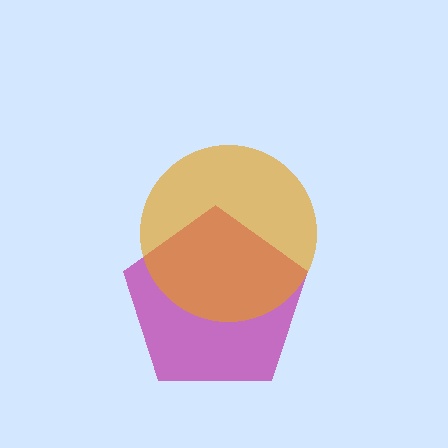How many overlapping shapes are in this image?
There are 2 overlapping shapes in the image.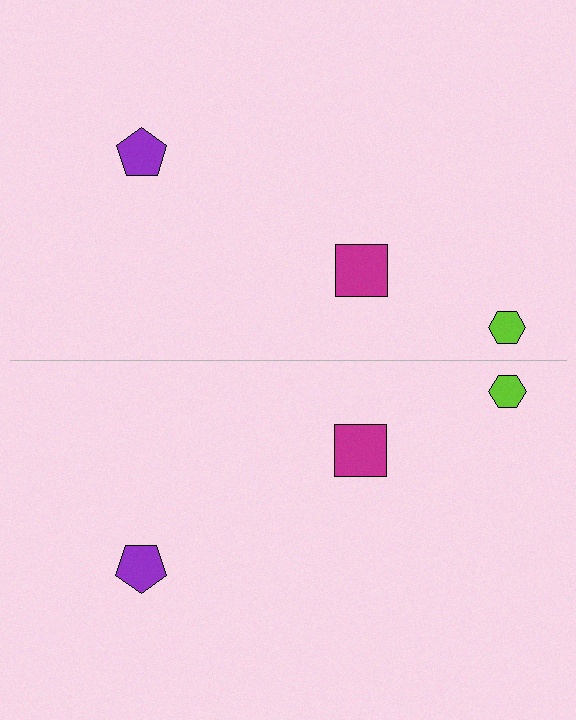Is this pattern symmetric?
Yes, this pattern has bilateral (reflection) symmetry.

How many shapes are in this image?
There are 6 shapes in this image.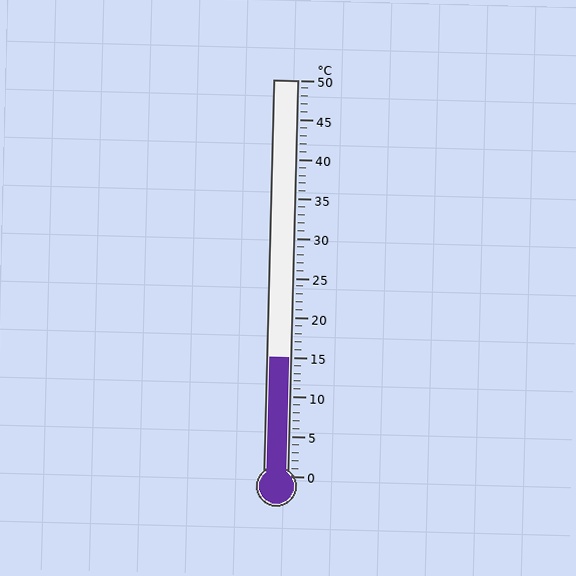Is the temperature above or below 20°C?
The temperature is below 20°C.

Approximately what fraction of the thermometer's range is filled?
The thermometer is filled to approximately 30% of its range.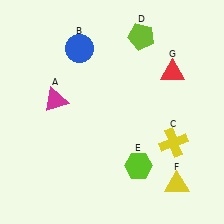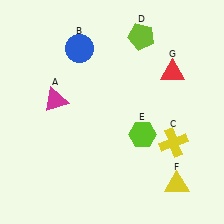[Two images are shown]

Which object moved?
The lime hexagon (E) moved up.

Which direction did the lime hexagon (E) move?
The lime hexagon (E) moved up.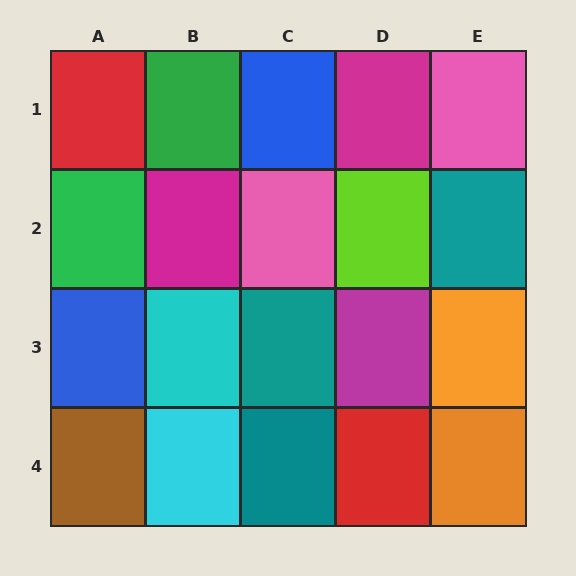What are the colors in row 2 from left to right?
Green, magenta, pink, lime, teal.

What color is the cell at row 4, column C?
Teal.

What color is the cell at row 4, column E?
Orange.